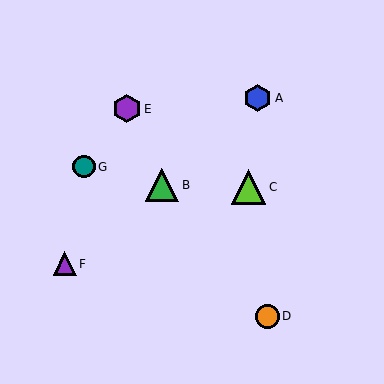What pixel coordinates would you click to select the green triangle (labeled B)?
Click at (162, 185) to select the green triangle B.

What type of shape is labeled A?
Shape A is a blue hexagon.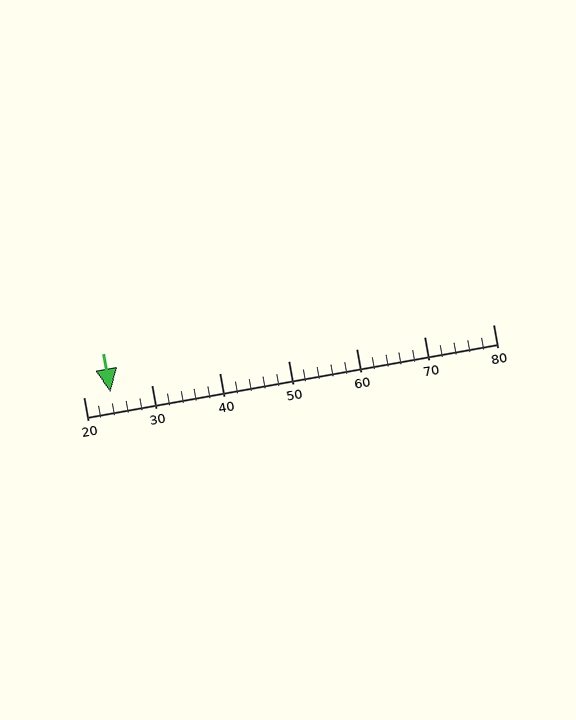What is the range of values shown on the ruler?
The ruler shows values from 20 to 80.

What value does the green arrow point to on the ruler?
The green arrow points to approximately 24.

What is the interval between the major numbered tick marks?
The major tick marks are spaced 10 units apart.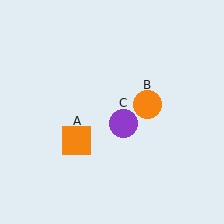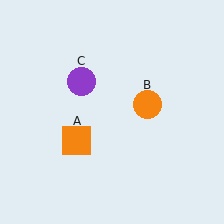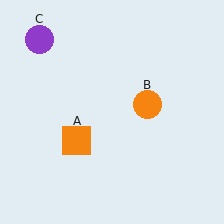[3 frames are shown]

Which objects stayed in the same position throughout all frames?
Orange square (object A) and orange circle (object B) remained stationary.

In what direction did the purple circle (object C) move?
The purple circle (object C) moved up and to the left.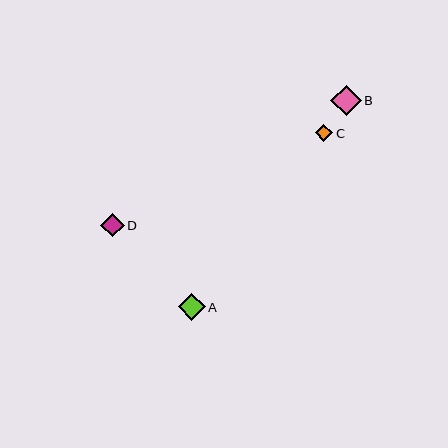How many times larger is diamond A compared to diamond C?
Diamond A is approximately 1.5 times the size of diamond C.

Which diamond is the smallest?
Diamond C is the smallest with a size of approximately 17 pixels.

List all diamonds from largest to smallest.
From largest to smallest: B, A, D, C.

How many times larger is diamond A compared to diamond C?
Diamond A is approximately 1.5 times the size of diamond C.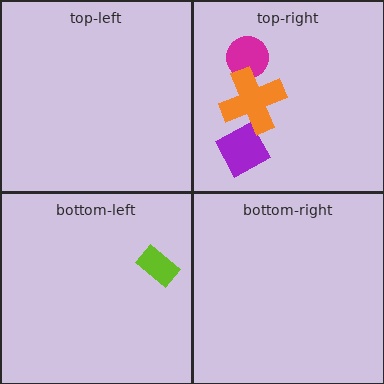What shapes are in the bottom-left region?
The lime rectangle.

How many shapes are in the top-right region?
3.